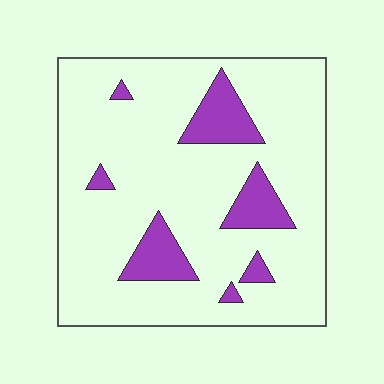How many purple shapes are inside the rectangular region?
7.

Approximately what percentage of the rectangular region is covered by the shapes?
Approximately 15%.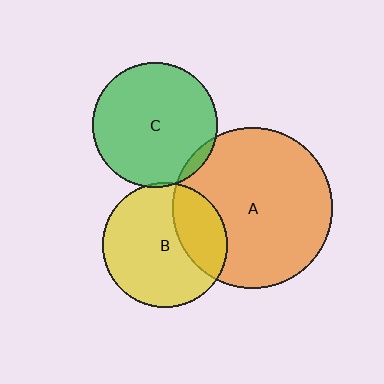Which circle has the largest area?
Circle A (orange).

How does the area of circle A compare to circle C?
Approximately 1.6 times.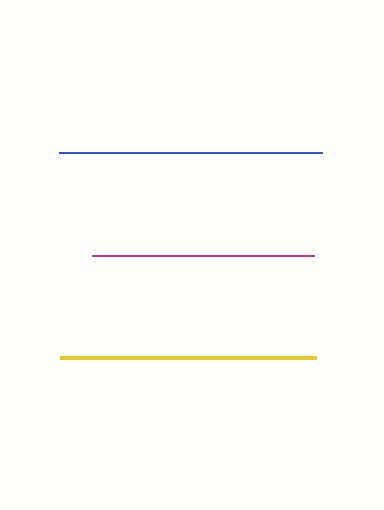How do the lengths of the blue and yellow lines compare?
The blue and yellow lines are approximately the same length.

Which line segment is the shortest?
The magenta line is the shortest at approximately 222 pixels.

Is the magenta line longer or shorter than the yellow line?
The yellow line is longer than the magenta line.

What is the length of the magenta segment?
The magenta segment is approximately 222 pixels long.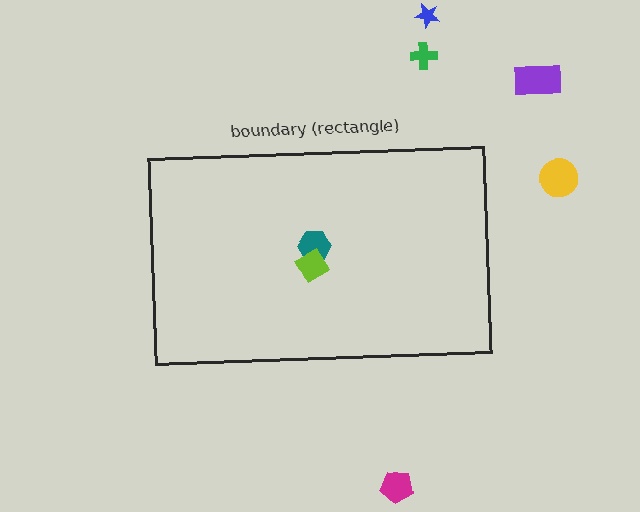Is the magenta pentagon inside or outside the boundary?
Outside.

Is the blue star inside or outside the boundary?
Outside.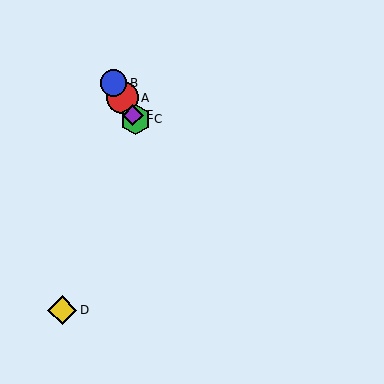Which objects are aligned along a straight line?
Objects A, B, C, E are aligned along a straight line.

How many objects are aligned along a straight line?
4 objects (A, B, C, E) are aligned along a straight line.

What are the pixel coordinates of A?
Object A is at (122, 98).